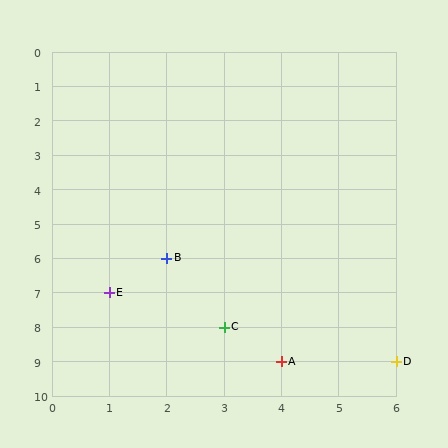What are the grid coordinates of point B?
Point B is at grid coordinates (2, 6).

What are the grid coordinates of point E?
Point E is at grid coordinates (1, 7).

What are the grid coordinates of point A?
Point A is at grid coordinates (4, 9).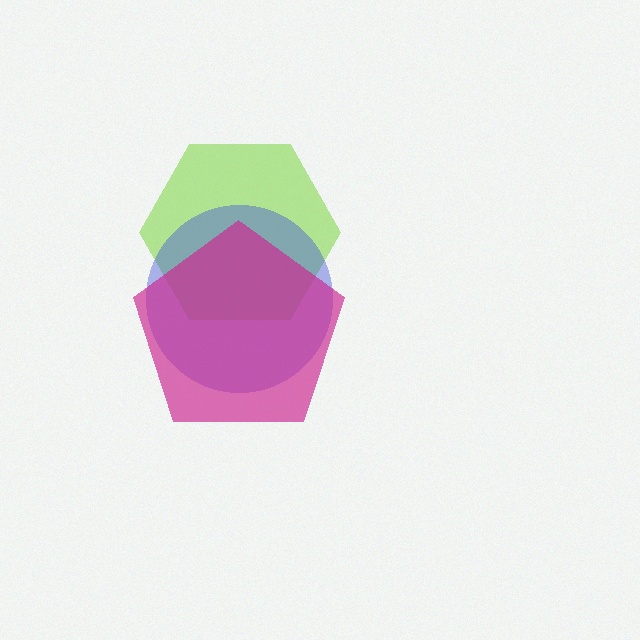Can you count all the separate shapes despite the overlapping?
Yes, there are 3 separate shapes.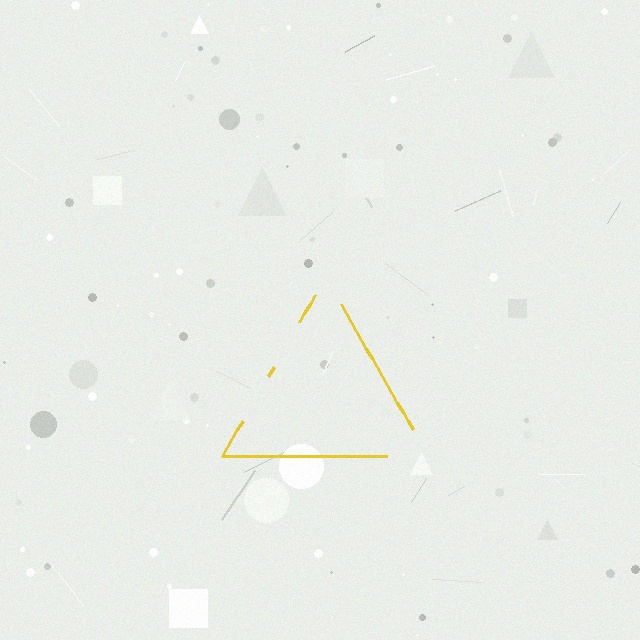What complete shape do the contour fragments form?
The contour fragments form a triangle.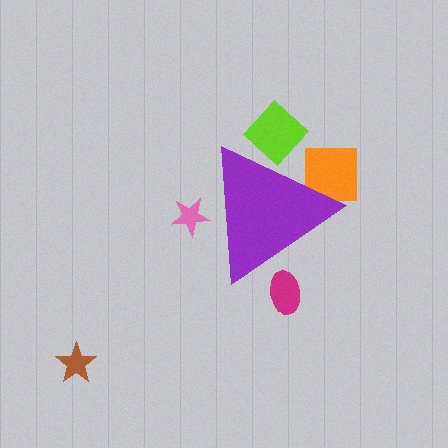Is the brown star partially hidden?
No, the brown star is fully visible.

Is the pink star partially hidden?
Yes, the pink star is partially hidden behind the purple triangle.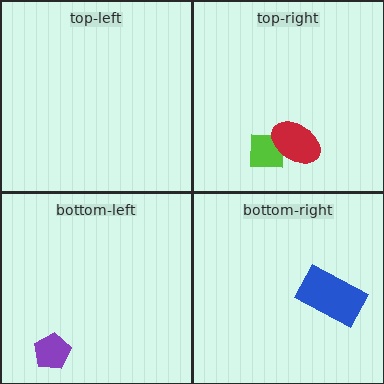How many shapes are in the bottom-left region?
1.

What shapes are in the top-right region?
The lime square, the red ellipse.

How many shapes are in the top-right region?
2.